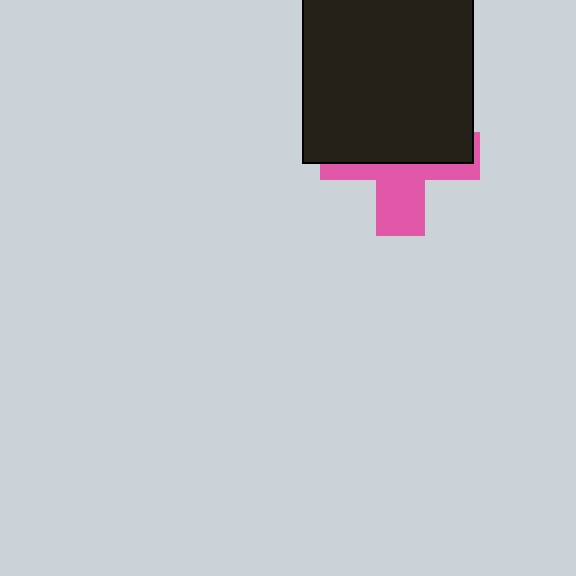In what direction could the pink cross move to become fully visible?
The pink cross could move down. That would shift it out from behind the black square entirely.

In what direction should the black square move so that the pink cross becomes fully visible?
The black square should move up. That is the shortest direction to clear the overlap and leave the pink cross fully visible.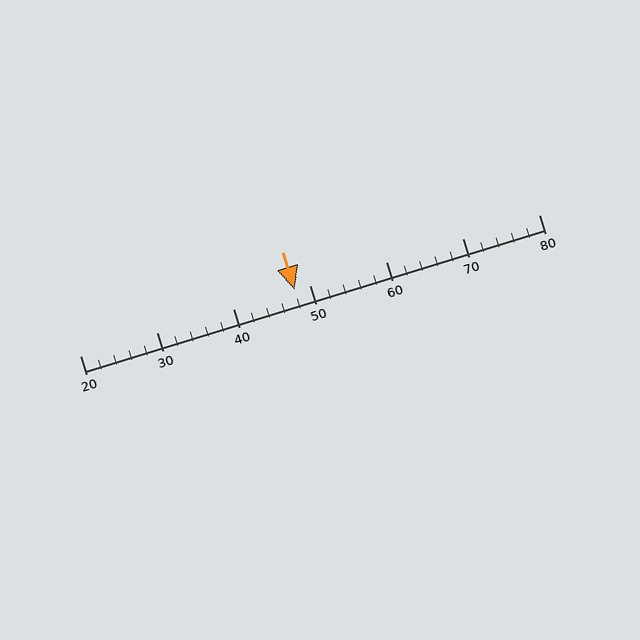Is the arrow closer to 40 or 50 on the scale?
The arrow is closer to 50.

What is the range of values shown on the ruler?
The ruler shows values from 20 to 80.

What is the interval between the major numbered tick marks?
The major tick marks are spaced 10 units apart.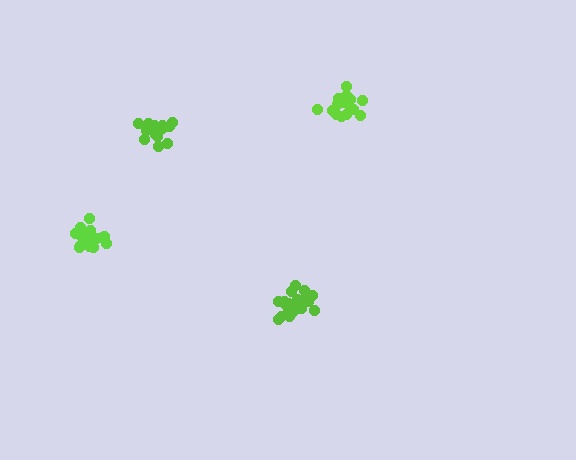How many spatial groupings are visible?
There are 4 spatial groupings.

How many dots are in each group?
Group 1: 16 dots, Group 2: 20 dots, Group 3: 16 dots, Group 4: 21 dots (73 total).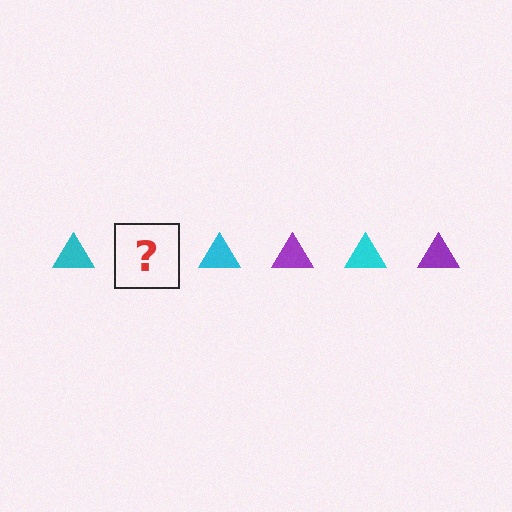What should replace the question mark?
The question mark should be replaced with a purple triangle.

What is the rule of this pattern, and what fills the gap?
The rule is that the pattern cycles through cyan, purple triangles. The gap should be filled with a purple triangle.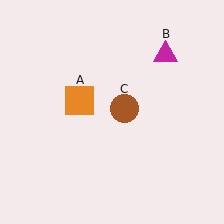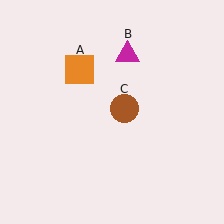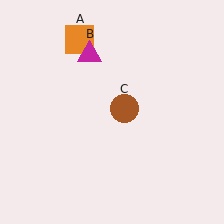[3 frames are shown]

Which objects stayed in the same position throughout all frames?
Brown circle (object C) remained stationary.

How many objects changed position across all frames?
2 objects changed position: orange square (object A), magenta triangle (object B).